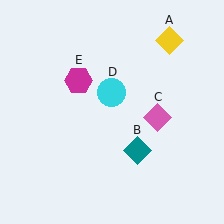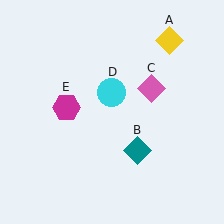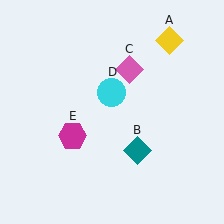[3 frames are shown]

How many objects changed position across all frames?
2 objects changed position: pink diamond (object C), magenta hexagon (object E).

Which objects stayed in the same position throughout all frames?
Yellow diamond (object A) and teal diamond (object B) and cyan circle (object D) remained stationary.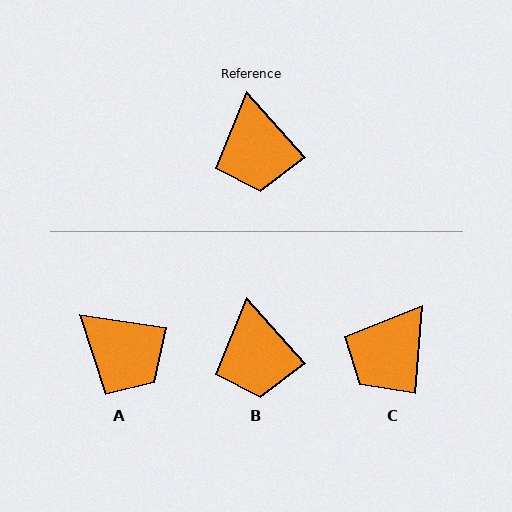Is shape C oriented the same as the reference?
No, it is off by about 47 degrees.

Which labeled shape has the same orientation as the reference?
B.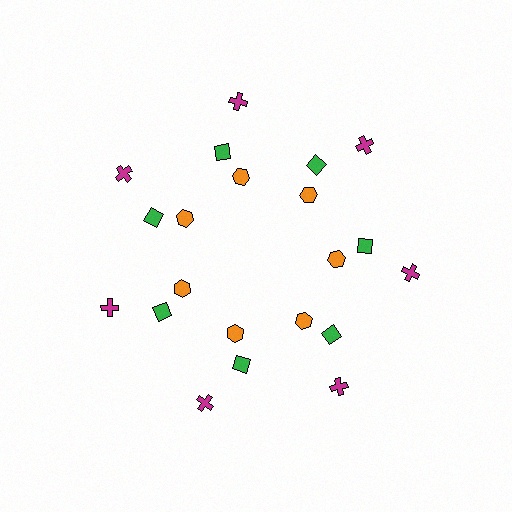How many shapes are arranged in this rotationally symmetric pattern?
There are 21 shapes, arranged in 7 groups of 3.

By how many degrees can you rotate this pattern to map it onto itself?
The pattern maps onto itself every 51 degrees of rotation.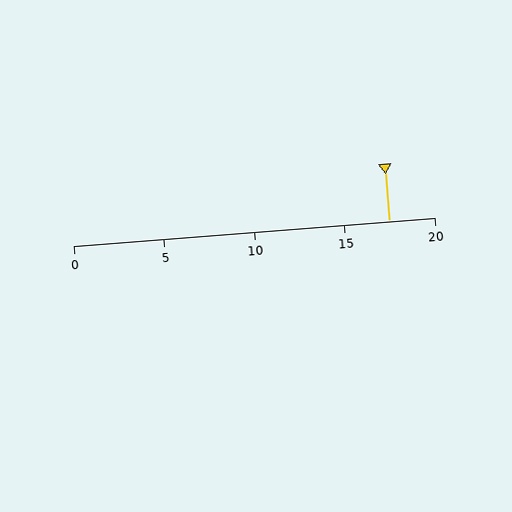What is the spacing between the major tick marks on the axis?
The major ticks are spaced 5 apart.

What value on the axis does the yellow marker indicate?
The marker indicates approximately 17.5.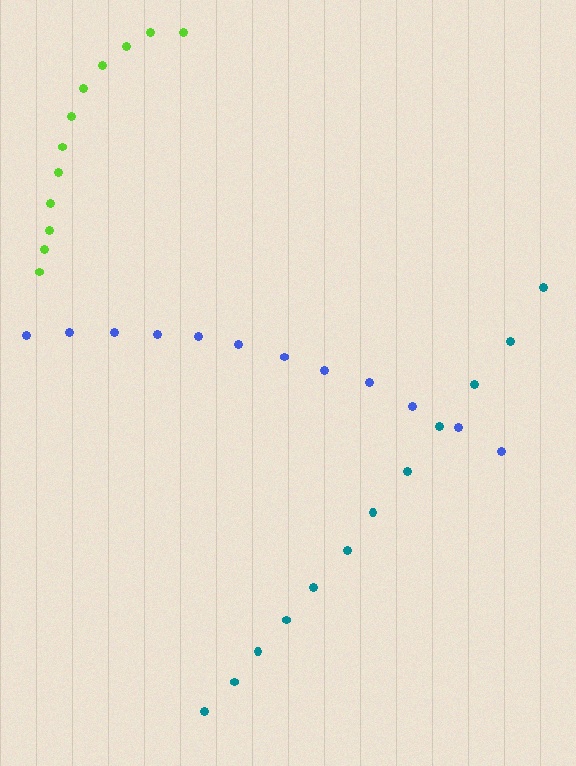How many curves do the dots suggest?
There are 3 distinct paths.